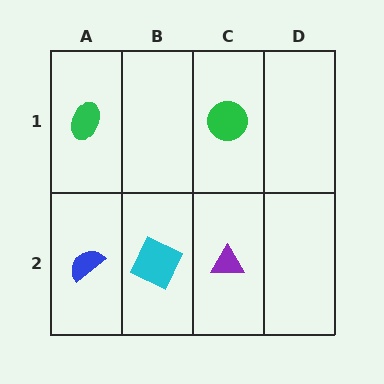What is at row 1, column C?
A green circle.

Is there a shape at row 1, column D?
No, that cell is empty.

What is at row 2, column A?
A blue semicircle.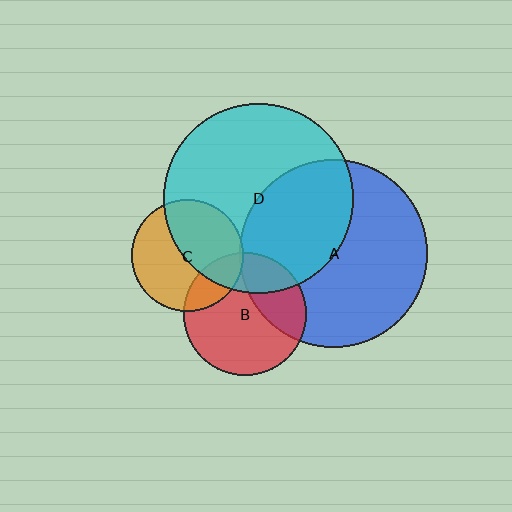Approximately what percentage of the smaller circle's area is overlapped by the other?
Approximately 50%.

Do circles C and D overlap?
Yes.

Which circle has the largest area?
Circle D (cyan).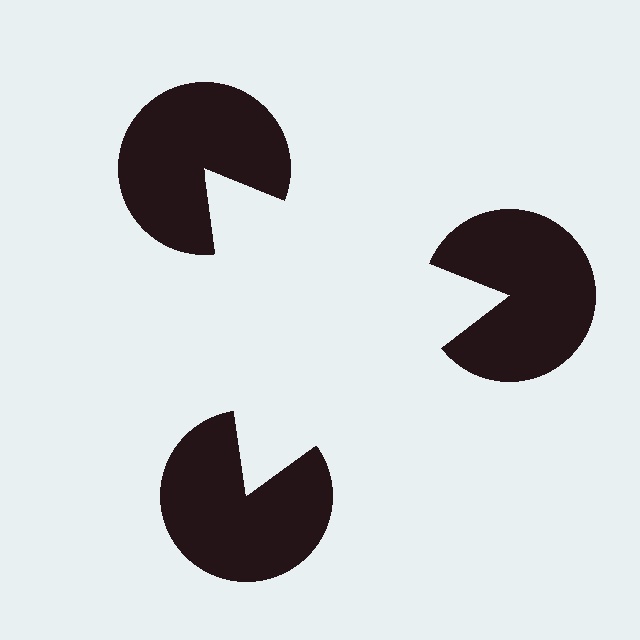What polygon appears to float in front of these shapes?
An illusory triangle — its edges are inferred from the aligned wedge cuts in the pac-man discs, not physically drawn.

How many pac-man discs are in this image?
There are 3 — one at each vertex of the illusory triangle.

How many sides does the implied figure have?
3 sides.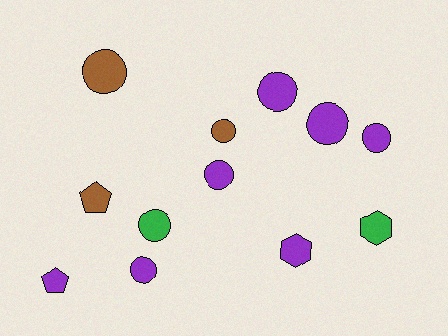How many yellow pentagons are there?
There are no yellow pentagons.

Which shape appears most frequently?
Circle, with 8 objects.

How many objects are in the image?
There are 12 objects.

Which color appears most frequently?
Purple, with 7 objects.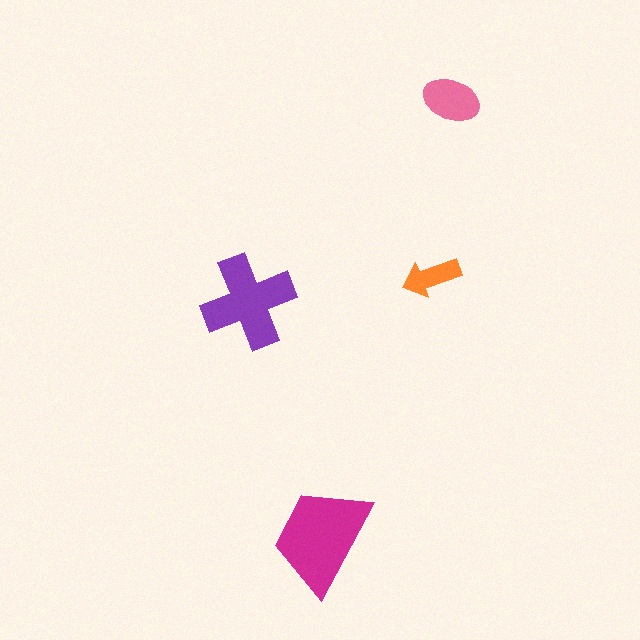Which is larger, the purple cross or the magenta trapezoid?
The magenta trapezoid.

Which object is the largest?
The magenta trapezoid.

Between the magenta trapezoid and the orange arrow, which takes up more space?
The magenta trapezoid.